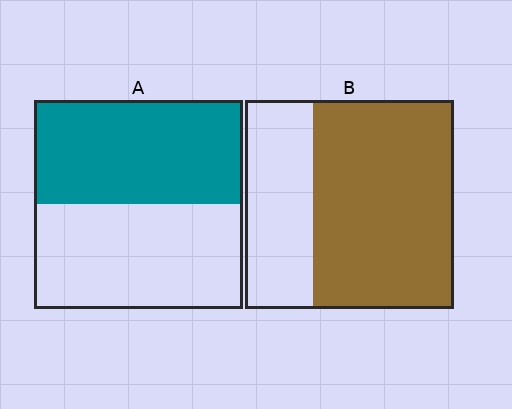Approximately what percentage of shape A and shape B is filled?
A is approximately 50% and B is approximately 65%.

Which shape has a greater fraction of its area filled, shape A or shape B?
Shape B.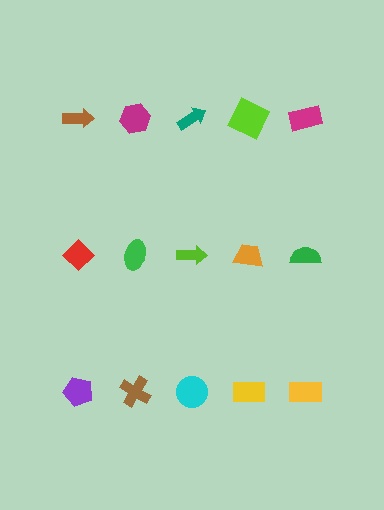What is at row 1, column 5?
A magenta rectangle.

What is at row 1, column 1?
A brown arrow.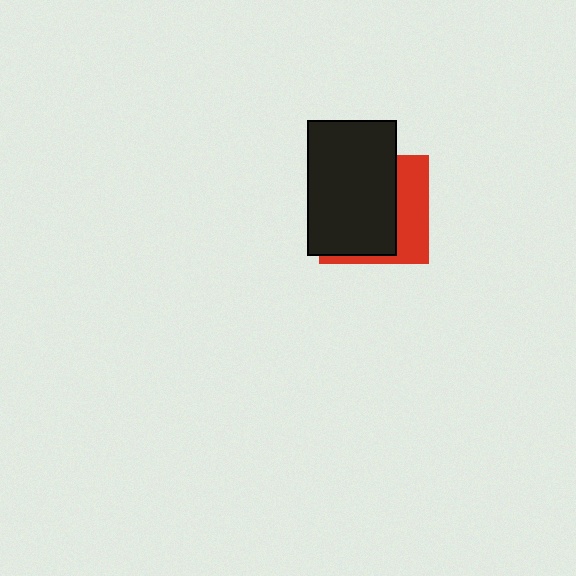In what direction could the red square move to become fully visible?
The red square could move right. That would shift it out from behind the black rectangle entirely.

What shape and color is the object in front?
The object in front is a black rectangle.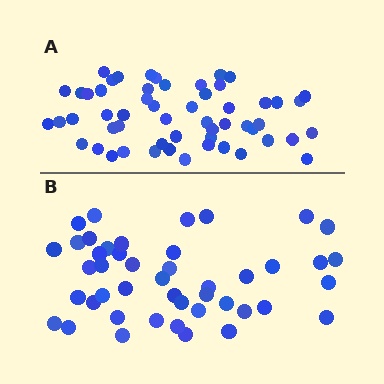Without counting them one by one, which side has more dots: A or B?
Region A (the top region) has more dots.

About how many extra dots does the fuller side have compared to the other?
Region A has roughly 10 or so more dots than region B.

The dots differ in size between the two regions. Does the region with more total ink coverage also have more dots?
No. Region B has more total ink coverage because its dots are larger, but region A actually contains more individual dots. Total area can be misleading — the number of items is what matters here.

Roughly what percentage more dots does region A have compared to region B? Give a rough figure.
About 20% more.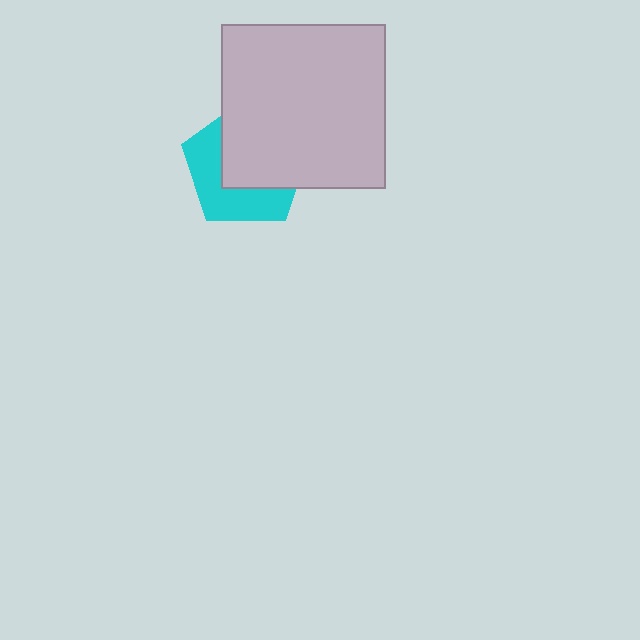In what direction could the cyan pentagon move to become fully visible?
The cyan pentagon could move toward the lower-left. That would shift it out from behind the light gray square entirely.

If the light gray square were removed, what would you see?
You would see the complete cyan pentagon.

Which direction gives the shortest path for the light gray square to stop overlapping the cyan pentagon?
Moving toward the upper-right gives the shortest separation.